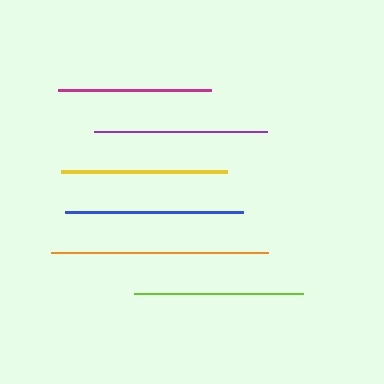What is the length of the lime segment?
The lime segment is approximately 169 pixels long.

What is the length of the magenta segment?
The magenta segment is approximately 153 pixels long.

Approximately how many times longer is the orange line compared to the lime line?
The orange line is approximately 1.3 times the length of the lime line.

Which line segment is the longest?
The orange line is the longest at approximately 217 pixels.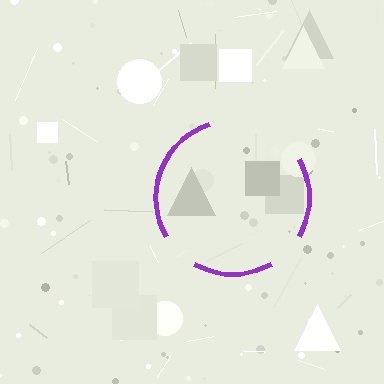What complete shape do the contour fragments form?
The contour fragments form a circle.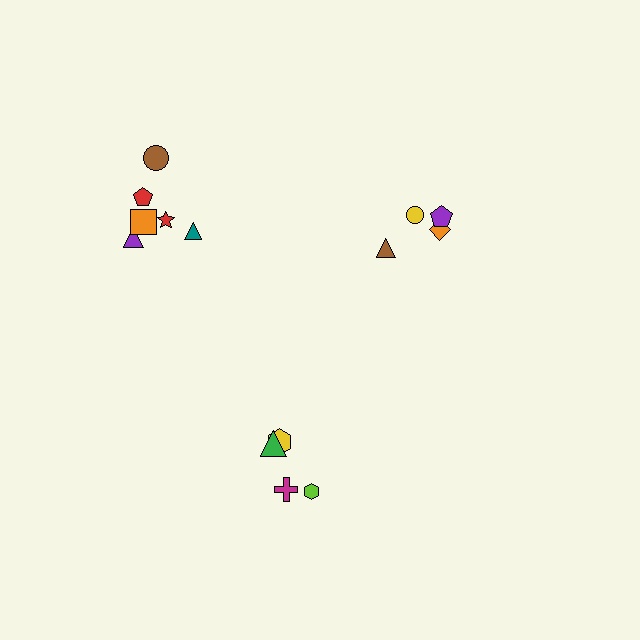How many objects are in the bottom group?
There are 4 objects.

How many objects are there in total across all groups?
There are 14 objects.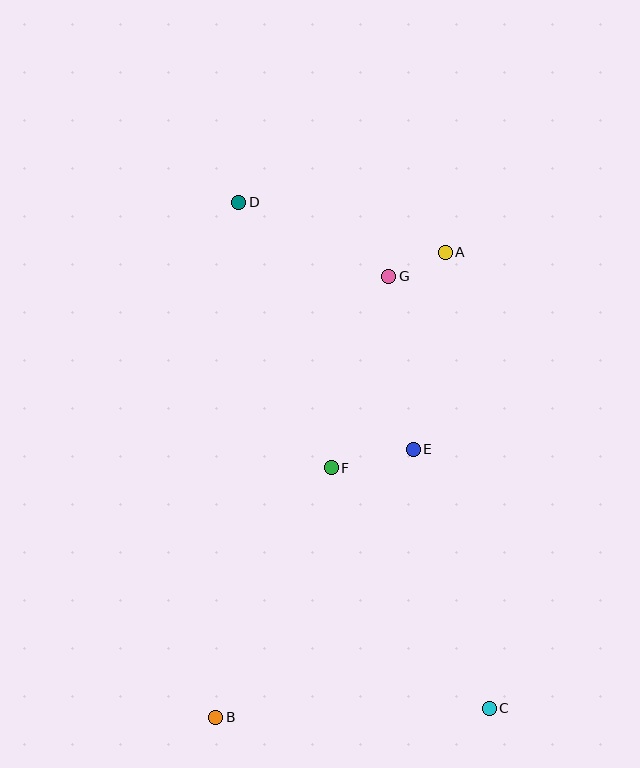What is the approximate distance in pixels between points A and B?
The distance between A and B is approximately 519 pixels.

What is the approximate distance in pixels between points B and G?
The distance between B and G is approximately 474 pixels.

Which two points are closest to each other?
Points A and G are closest to each other.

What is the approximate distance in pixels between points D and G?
The distance between D and G is approximately 168 pixels.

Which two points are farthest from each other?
Points C and D are farthest from each other.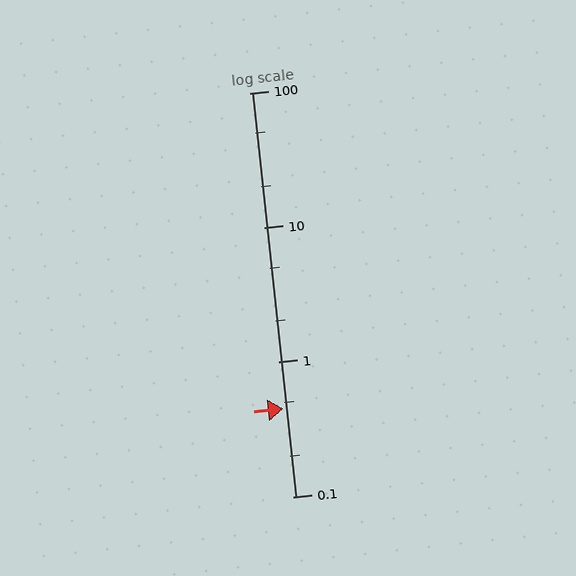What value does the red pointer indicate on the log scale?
The pointer indicates approximately 0.45.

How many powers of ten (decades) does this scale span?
The scale spans 3 decades, from 0.1 to 100.